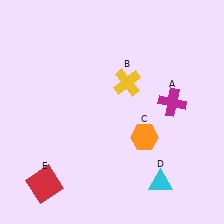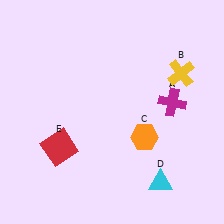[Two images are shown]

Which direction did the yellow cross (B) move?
The yellow cross (B) moved right.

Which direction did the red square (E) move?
The red square (E) moved up.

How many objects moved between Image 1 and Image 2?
2 objects moved between the two images.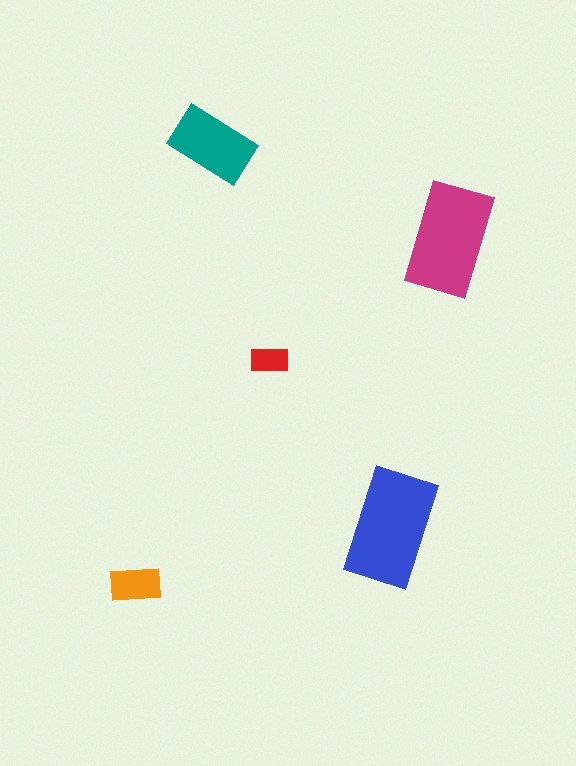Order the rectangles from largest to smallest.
the blue one, the magenta one, the teal one, the orange one, the red one.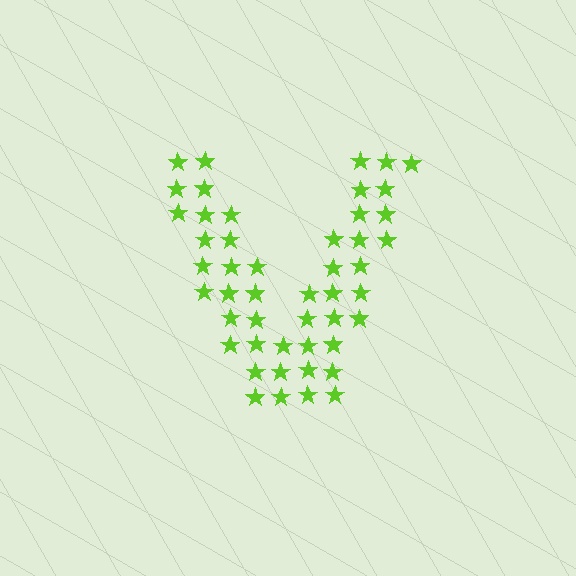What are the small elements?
The small elements are stars.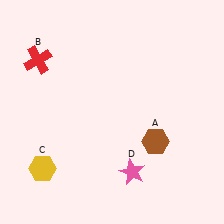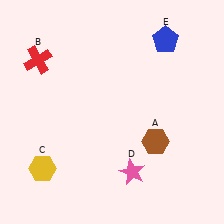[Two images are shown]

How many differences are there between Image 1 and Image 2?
There is 1 difference between the two images.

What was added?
A blue pentagon (E) was added in Image 2.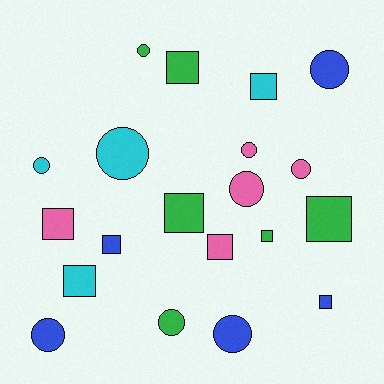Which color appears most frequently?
Green, with 6 objects.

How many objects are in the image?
There are 20 objects.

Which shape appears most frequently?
Circle, with 10 objects.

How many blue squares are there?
There are 2 blue squares.